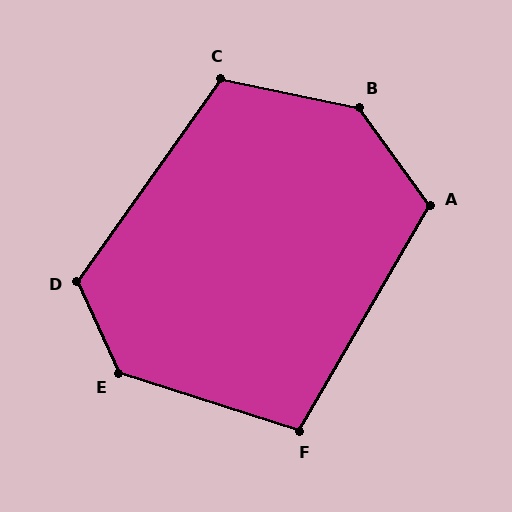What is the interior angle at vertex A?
Approximately 114 degrees (obtuse).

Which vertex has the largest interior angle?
B, at approximately 137 degrees.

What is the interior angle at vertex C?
Approximately 113 degrees (obtuse).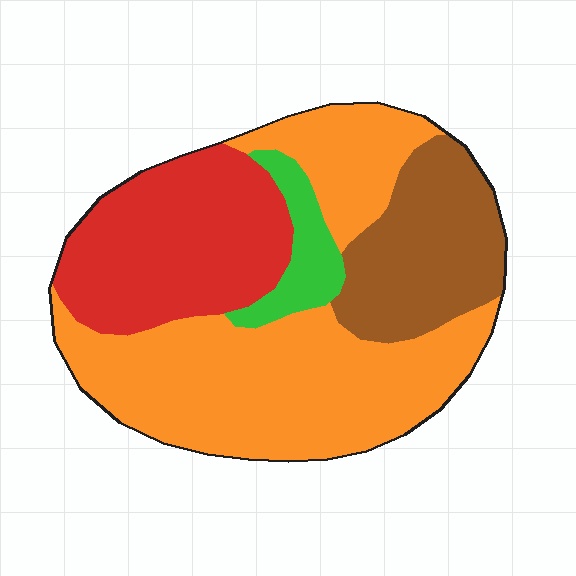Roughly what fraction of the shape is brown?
Brown covers roughly 20% of the shape.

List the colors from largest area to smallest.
From largest to smallest: orange, red, brown, green.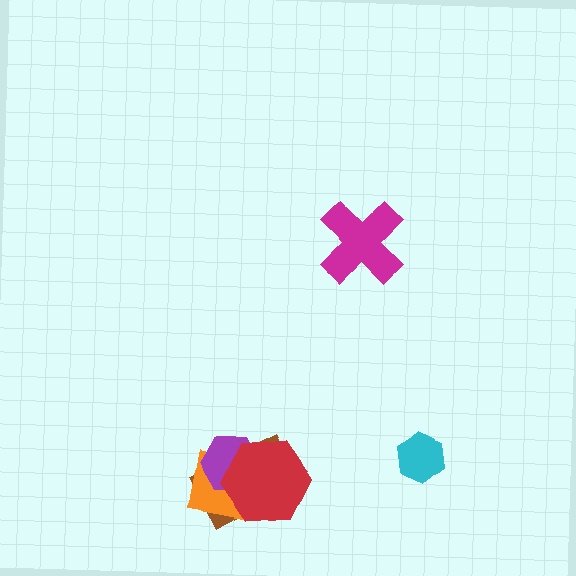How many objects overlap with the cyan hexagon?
0 objects overlap with the cyan hexagon.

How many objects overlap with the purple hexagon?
3 objects overlap with the purple hexagon.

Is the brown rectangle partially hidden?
Yes, it is partially covered by another shape.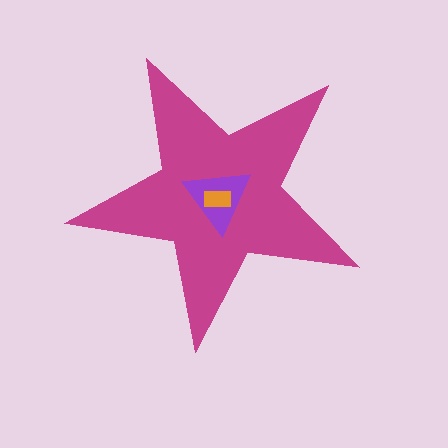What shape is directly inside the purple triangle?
The orange rectangle.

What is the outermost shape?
The magenta star.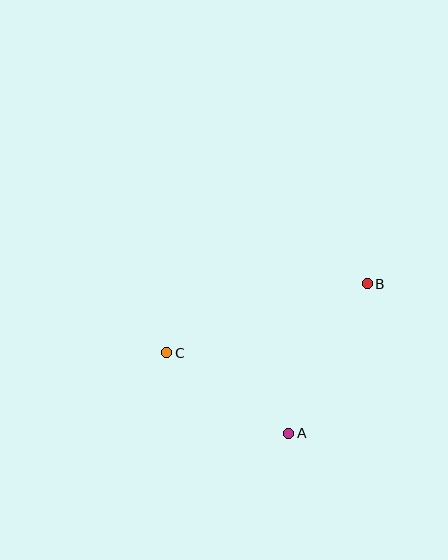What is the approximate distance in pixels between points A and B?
The distance between A and B is approximately 169 pixels.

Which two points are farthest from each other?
Points B and C are farthest from each other.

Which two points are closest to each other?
Points A and C are closest to each other.